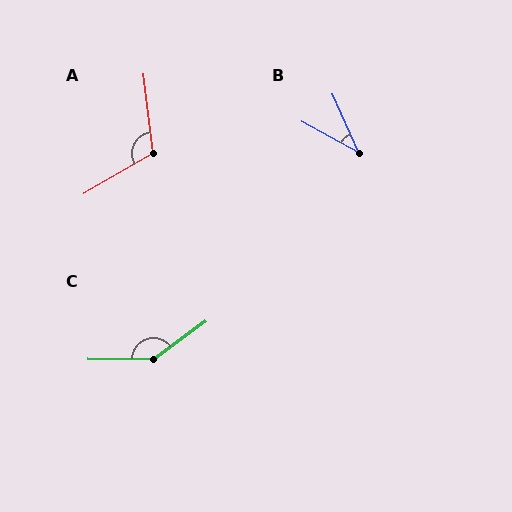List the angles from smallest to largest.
B (37°), A (114°), C (142°).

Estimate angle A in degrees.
Approximately 114 degrees.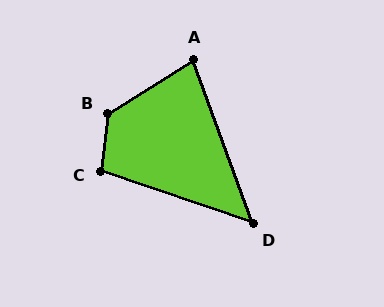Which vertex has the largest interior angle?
B, at approximately 129 degrees.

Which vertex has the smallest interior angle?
D, at approximately 51 degrees.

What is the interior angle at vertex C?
Approximately 102 degrees (obtuse).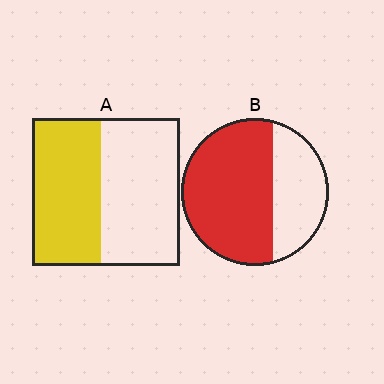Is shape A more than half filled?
Roughly half.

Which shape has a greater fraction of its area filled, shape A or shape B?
Shape B.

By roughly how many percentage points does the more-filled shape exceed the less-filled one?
By roughly 20 percentage points (B over A).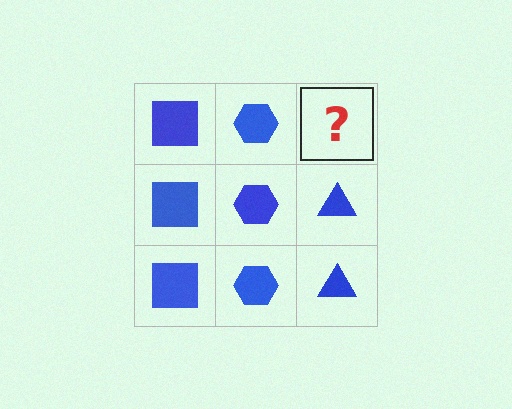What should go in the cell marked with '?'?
The missing cell should contain a blue triangle.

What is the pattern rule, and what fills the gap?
The rule is that each column has a consistent shape. The gap should be filled with a blue triangle.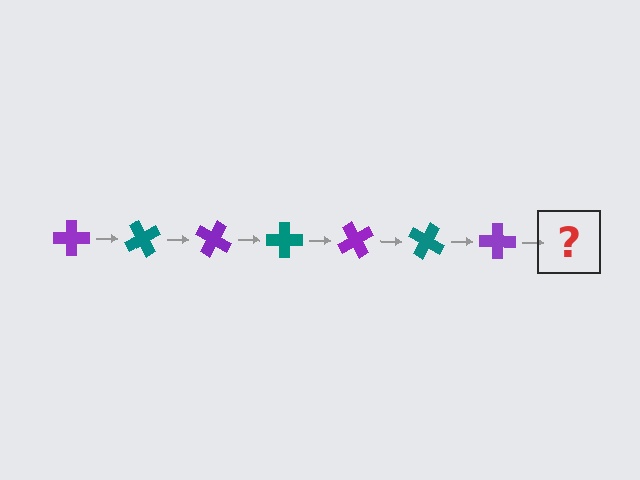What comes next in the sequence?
The next element should be a teal cross, rotated 420 degrees from the start.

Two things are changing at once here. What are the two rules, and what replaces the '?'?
The two rules are that it rotates 60 degrees each step and the color cycles through purple and teal. The '?' should be a teal cross, rotated 420 degrees from the start.